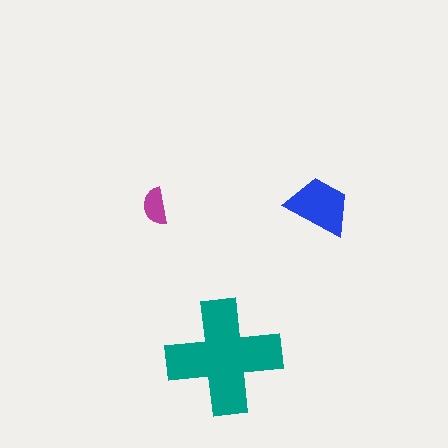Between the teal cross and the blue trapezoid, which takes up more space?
The teal cross.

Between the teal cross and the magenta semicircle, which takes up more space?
The teal cross.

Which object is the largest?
The teal cross.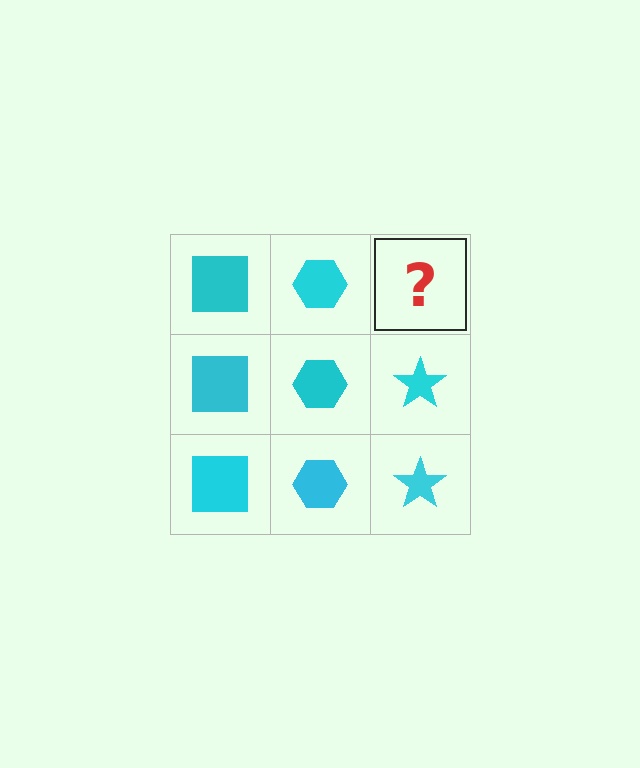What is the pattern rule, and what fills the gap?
The rule is that each column has a consistent shape. The gap should be filled with a cyan star.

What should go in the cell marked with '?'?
The missing cell should contain a cyan star.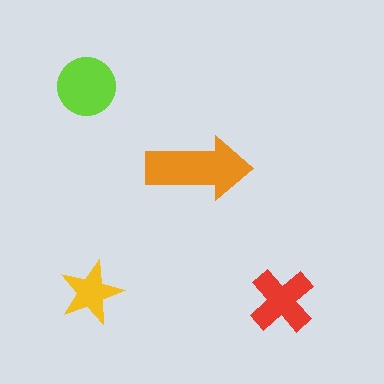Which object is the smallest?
The yellow star.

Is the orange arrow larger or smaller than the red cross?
Larger.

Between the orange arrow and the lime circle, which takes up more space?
The orange arrow.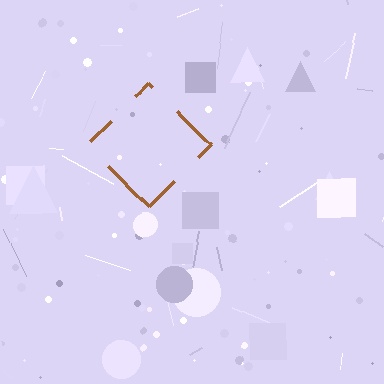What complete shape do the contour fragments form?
The contour fragments form a diamond.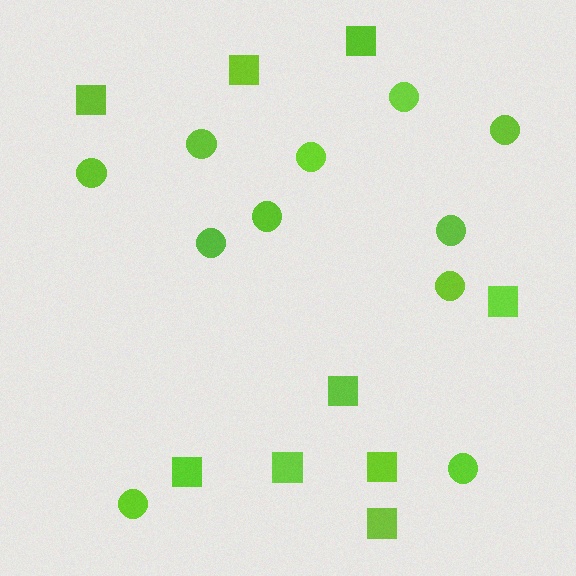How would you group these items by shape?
There are 2 groups: one group of squares (9) and one group of circles (11).